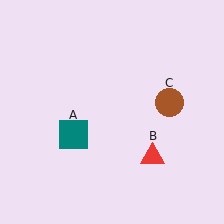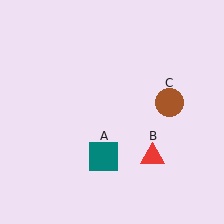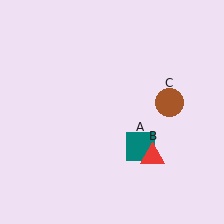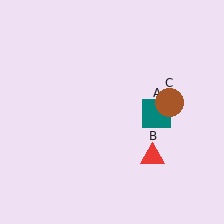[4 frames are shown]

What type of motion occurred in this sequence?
The teal square (object A) rotated counterclockwise around the center of the scene.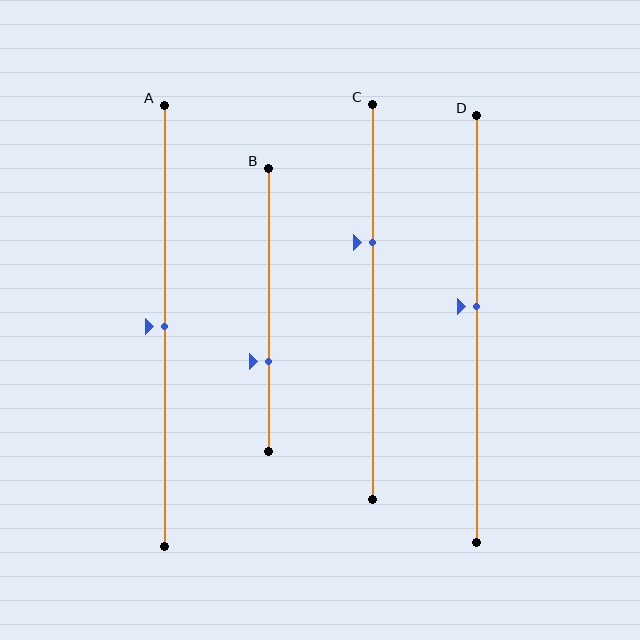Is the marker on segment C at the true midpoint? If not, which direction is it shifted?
No, the marker on segment C is shifted upward by about 15% of the segment length.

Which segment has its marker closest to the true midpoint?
Segment A has its marker closest to the true midpoint.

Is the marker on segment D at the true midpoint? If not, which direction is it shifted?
No, the marker on segment D is shifted upward by about 5% of the segment length.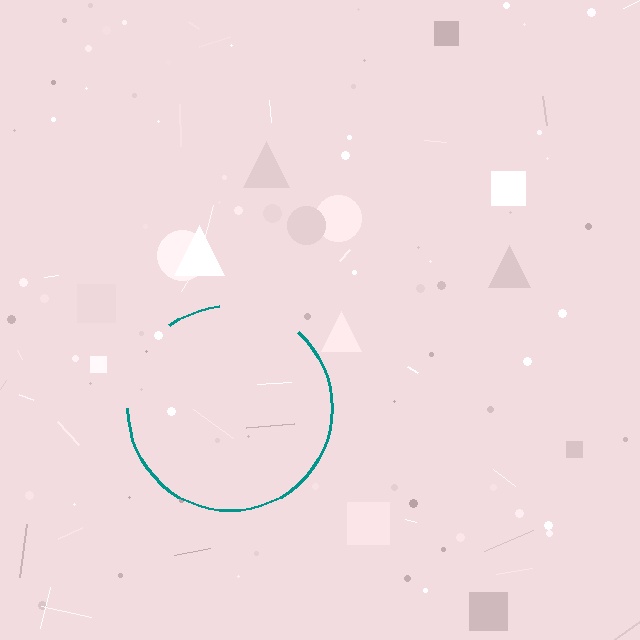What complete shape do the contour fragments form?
The contour fragments form a circle.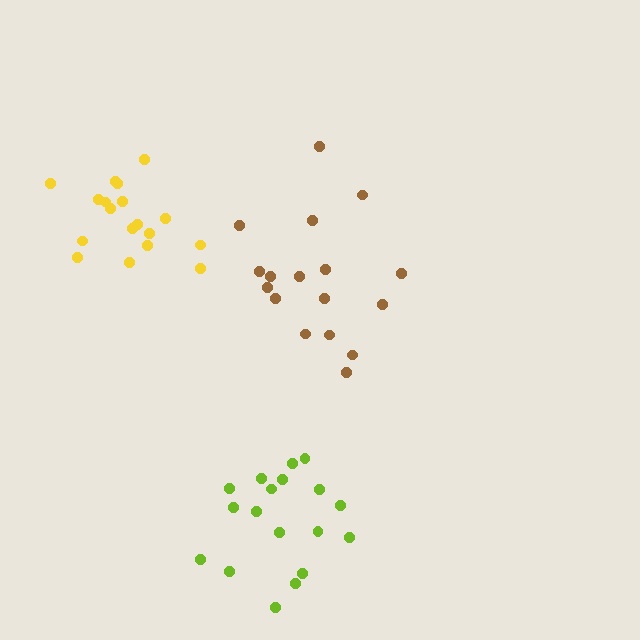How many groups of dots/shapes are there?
There are 3 groups.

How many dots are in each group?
Group 1: 18 dots, Group 2: 17 dots, Group 3: 18 dots (53 total).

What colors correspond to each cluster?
The clusters are colored: yellow, brown, lime.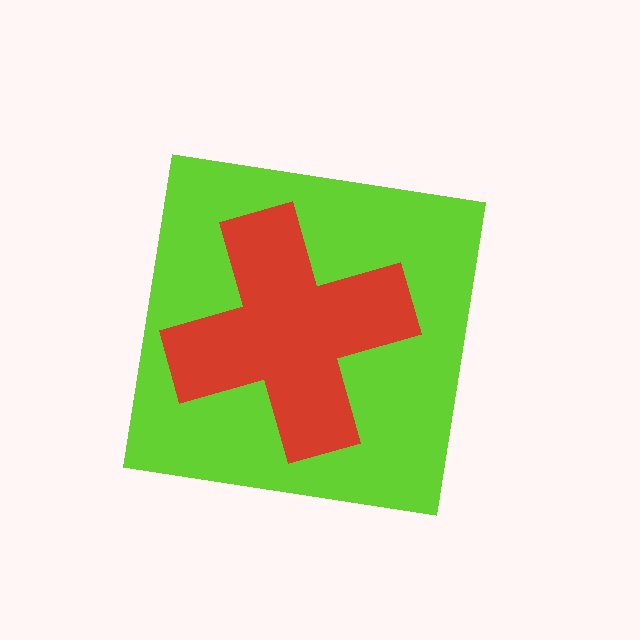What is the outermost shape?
The lime square.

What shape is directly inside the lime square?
The red cross.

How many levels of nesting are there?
2.